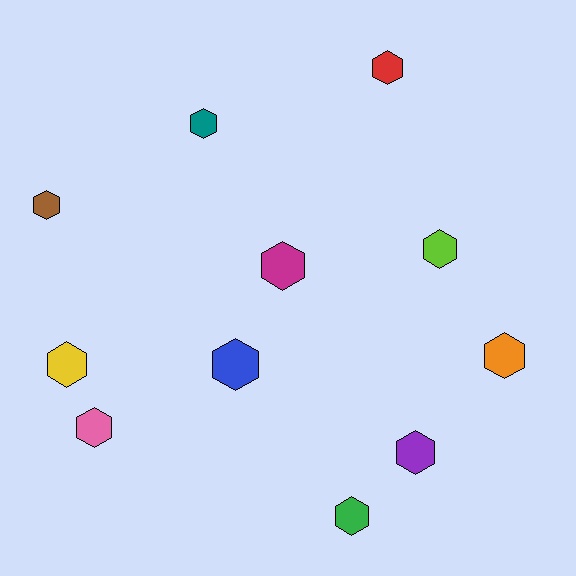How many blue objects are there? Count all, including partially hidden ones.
There is 1 blue object.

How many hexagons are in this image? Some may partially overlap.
There are 11 hexagons.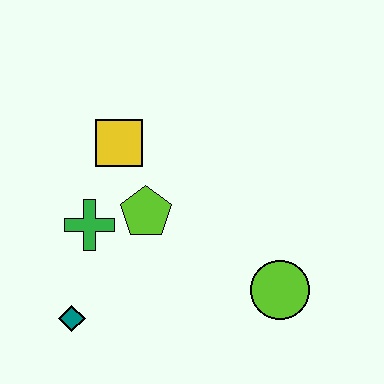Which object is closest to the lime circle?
The lime pentagon is closest to the lime circle.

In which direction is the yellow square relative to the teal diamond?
The yellow square is above the teal diamond.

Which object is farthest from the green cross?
The lime circle is farthest from the green cross.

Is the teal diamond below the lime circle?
Yes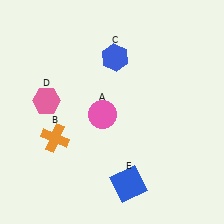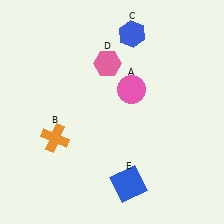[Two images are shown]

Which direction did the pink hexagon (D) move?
The pink hexagon (D) moved right.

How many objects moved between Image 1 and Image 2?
3 objects moved between the two images.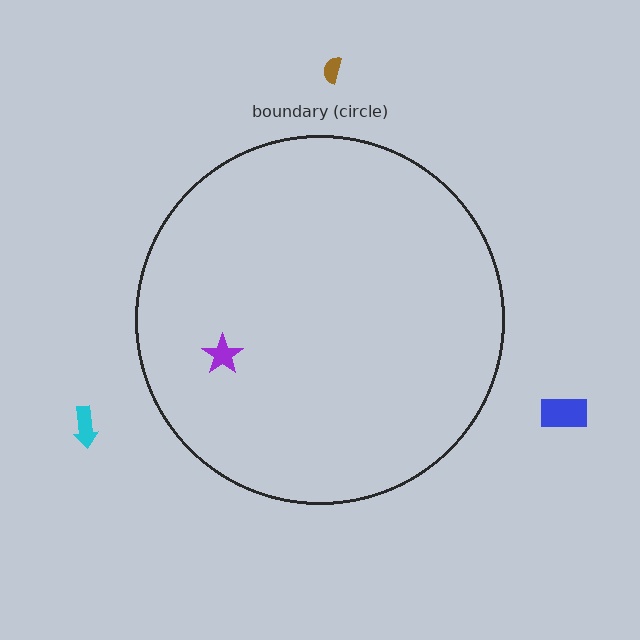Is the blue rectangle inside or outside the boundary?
Outside.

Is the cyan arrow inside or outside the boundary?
Outside.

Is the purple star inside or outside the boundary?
Inside.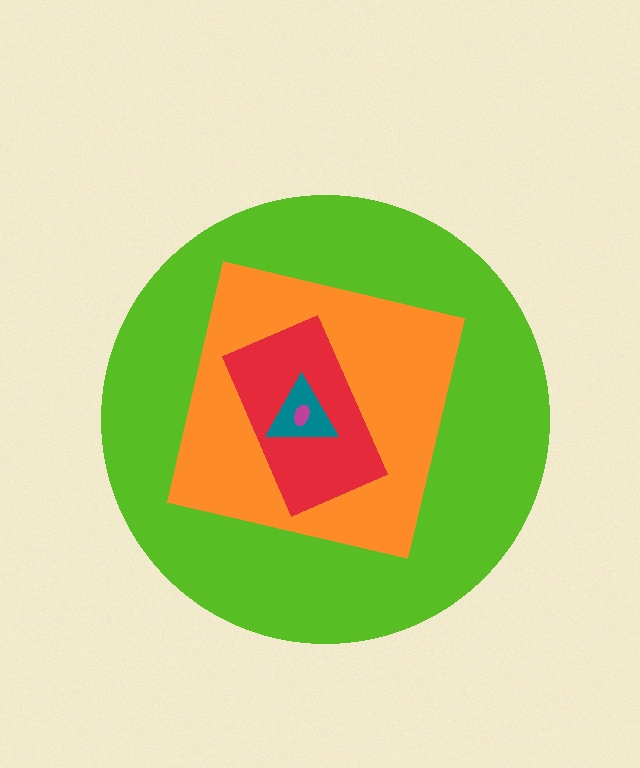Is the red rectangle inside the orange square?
Yes.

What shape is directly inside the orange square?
The red rectangle.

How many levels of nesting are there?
5.